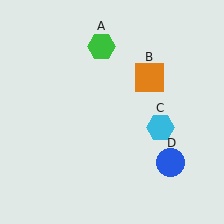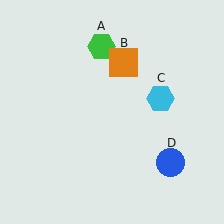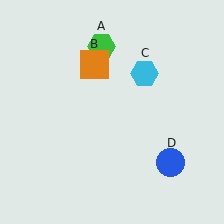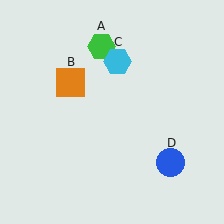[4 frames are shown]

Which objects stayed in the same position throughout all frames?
Green hexagon (object A) and blue circle (object D) remained stationary.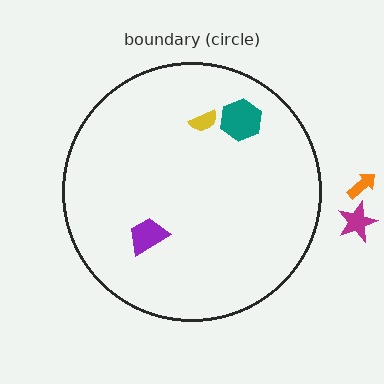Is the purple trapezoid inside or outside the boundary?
Inside.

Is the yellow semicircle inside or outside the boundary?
Inside.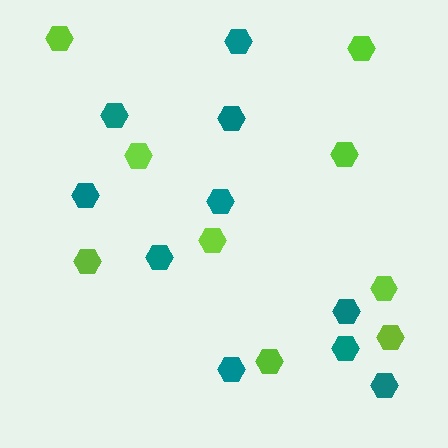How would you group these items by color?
There are 2 groups: one group of teal hexagons (10) and one group of lime hexagons (9).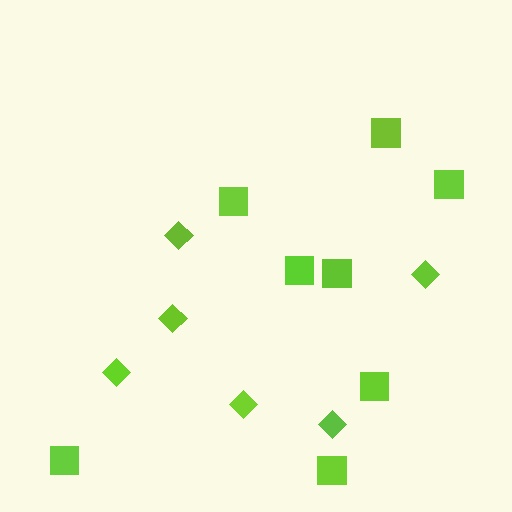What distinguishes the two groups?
There are 2 groups: one group of squares (8) and one group of diamonds (6).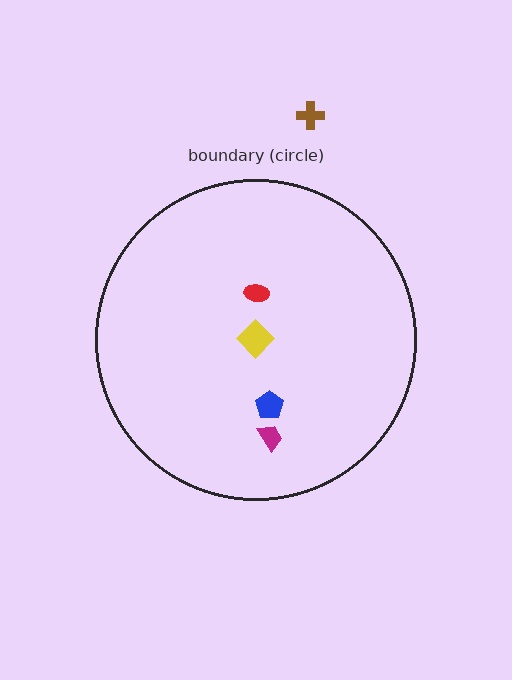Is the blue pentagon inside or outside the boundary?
Inside.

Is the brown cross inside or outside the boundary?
Outside.